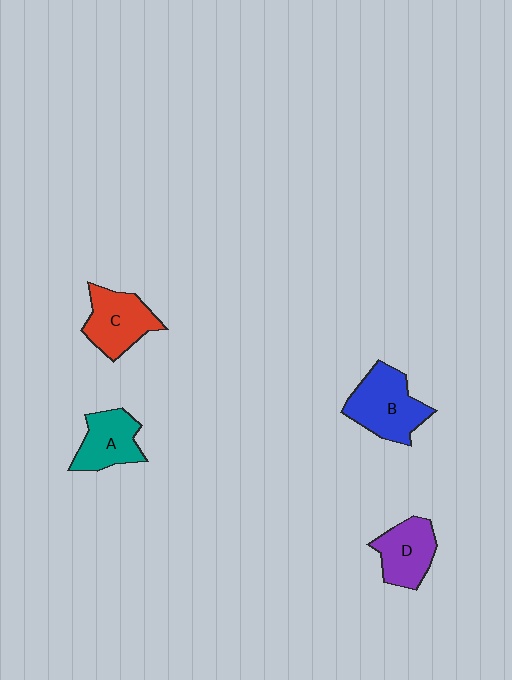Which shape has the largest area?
Shape B (blue).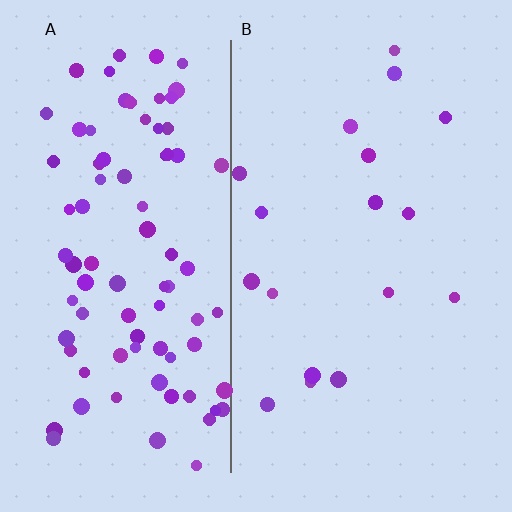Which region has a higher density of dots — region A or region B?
A (the left).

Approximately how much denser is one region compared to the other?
Approximately 4.9× — region A over region B.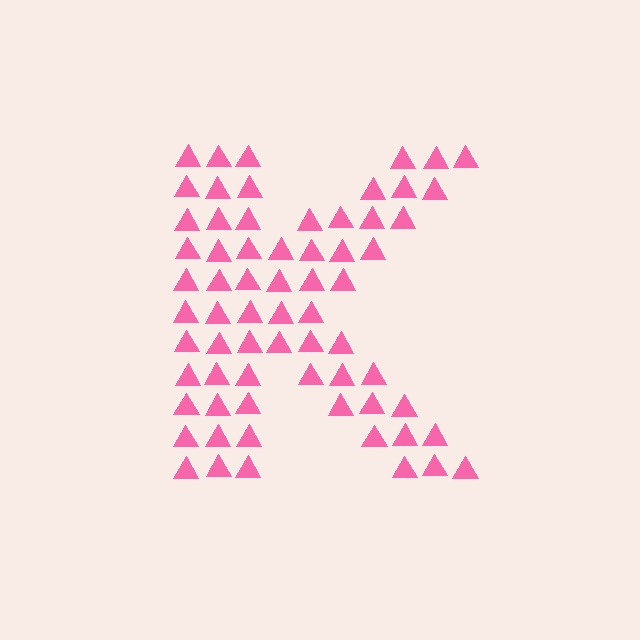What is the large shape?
The large shape is the letter K.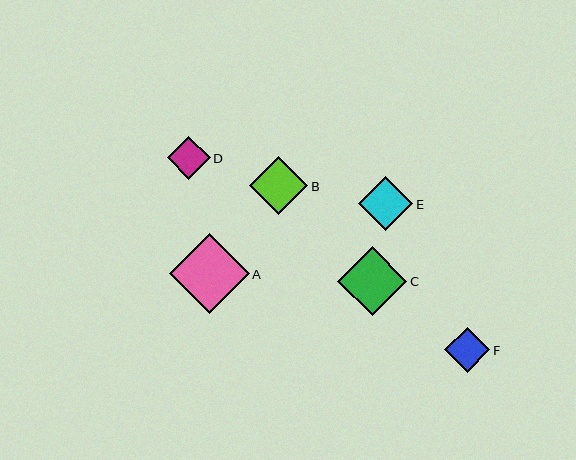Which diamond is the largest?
Diamond A is the largest with a size of approximately 80 pixels.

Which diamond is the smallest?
Diamond D is the smallest with a size of approximately 43 pixels.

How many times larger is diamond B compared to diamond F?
Diamond B is approximately 1.3 times the size of diamond F.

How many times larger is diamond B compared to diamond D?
Diamond B is approximately 1.4 times the size of diamond D.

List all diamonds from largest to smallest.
From largest to smallest: A, C, B, E, F, D.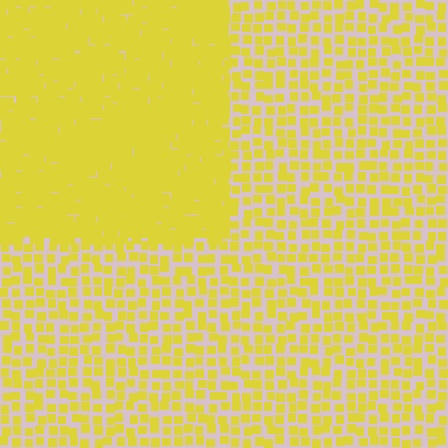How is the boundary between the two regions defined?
The boundary is defined by a change in element density (approximately 2.4x ratio). All elements are the same color, size, and shape.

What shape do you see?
I see a rectangle.